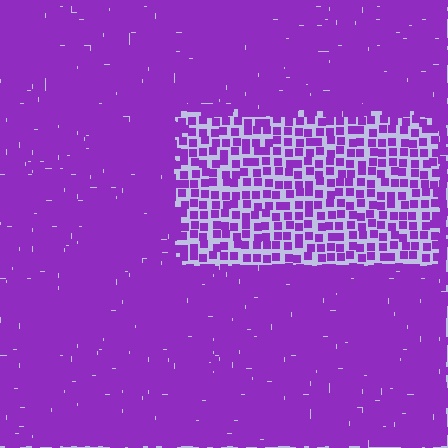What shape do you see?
I see a rectangle.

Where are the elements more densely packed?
The elements are more densely packed outside the rectangle boundary.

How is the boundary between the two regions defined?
The boundary is defined by a change in element density (approximately 2.6x ratio). All elements are the same color, size, and shape.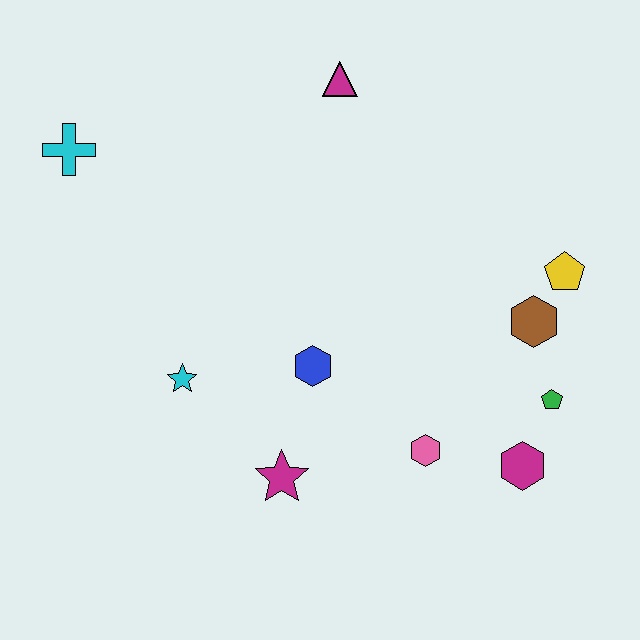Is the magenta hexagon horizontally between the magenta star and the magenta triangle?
No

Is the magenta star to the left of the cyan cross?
No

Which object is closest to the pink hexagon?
The magenta hexagon is closest to the pink hexagon.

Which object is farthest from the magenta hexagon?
The cyan cross is farthest from the magenta hexagon.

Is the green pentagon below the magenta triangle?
Yes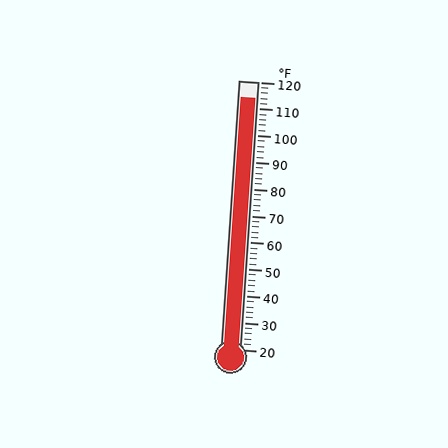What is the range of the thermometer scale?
The thermometer scale ranges from 20°F to 120°F.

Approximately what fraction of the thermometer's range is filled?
The thermometer is filled to approximately 95% of its range.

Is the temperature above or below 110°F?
The temperature is above 110°F.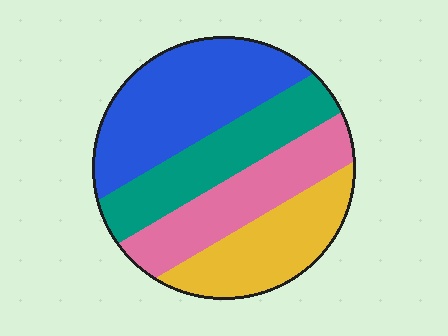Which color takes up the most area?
Blue, at roughly 35%.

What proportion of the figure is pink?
Pink takes up about one quarter (1/4) of the figure.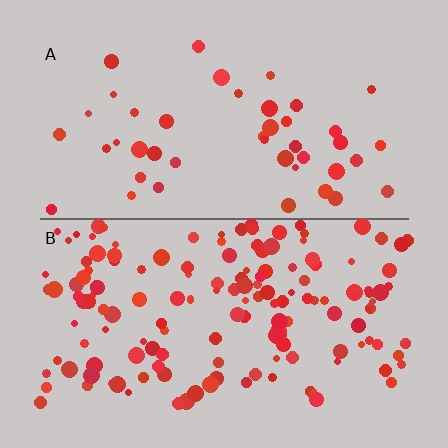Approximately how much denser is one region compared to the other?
Approximately 3.5× — region B over region A.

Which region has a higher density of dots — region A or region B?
B (the bottom).